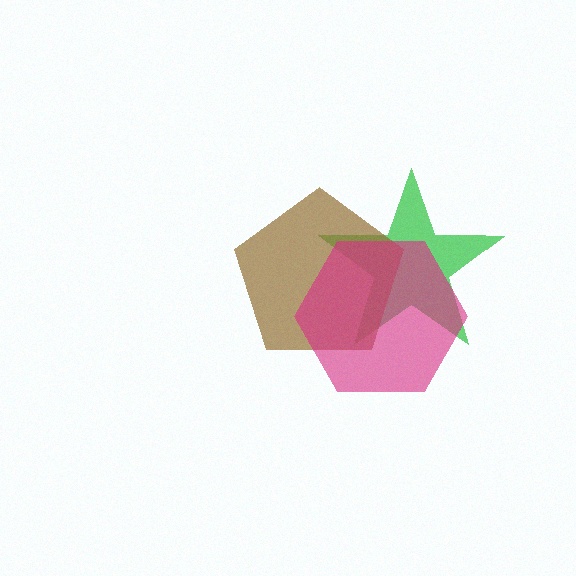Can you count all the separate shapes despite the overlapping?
Yes, there are 3 separate shapes.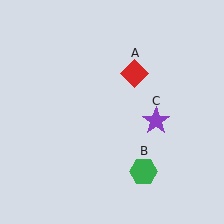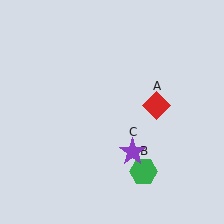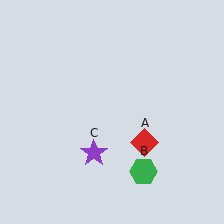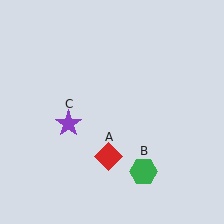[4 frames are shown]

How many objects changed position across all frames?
2 objects changed position: red diamond (object A), purple star (object C).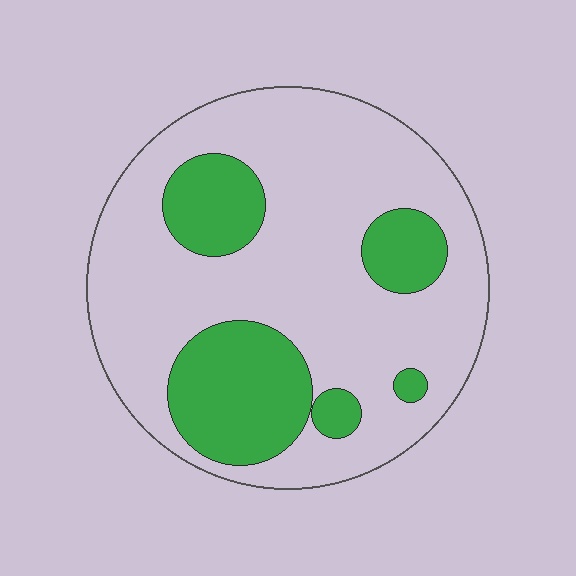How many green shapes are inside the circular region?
5.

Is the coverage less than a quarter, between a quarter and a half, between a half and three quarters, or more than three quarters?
Between a quarter and a half.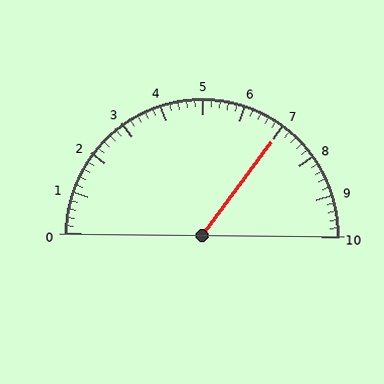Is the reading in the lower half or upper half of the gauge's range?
The reading is in the upper half of the range (0 to 10).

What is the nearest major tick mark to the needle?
The nearest major tick mark is 7.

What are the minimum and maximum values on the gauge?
The gauge ranges from 0 to 10.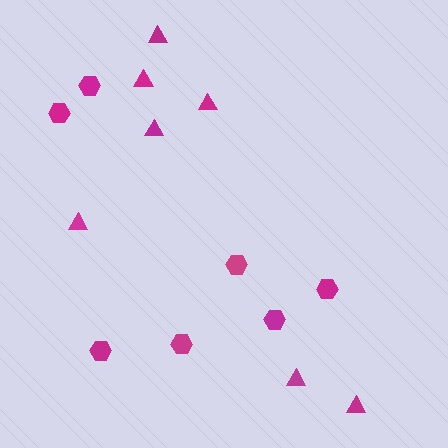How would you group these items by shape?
There are 2 groups: one group of hexagons (7) and one group of triangles (7).